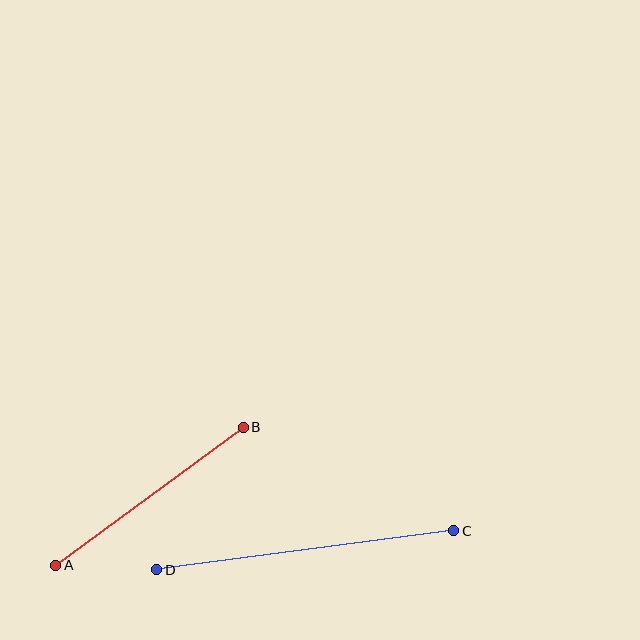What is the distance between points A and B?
The distance is approximately 233 pixels.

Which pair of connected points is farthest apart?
Points C and D are farthest apart.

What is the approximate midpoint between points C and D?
The midpoint is at approximately (305, 550) pixels.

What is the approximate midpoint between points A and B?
The midpoint is at approximately (150, 496) pixels.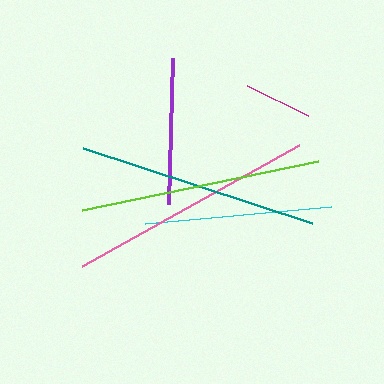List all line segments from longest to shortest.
From longest to shortest: pink, teal, lime, cyan, purple, magenta.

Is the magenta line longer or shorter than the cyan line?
The cyan line is longer than the magenta line.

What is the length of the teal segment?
The teal segment is approximately 242 pixels long.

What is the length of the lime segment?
The lime segment is approximately 240 pixels long.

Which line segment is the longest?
The pink line is the longest at approximately 249 pixels.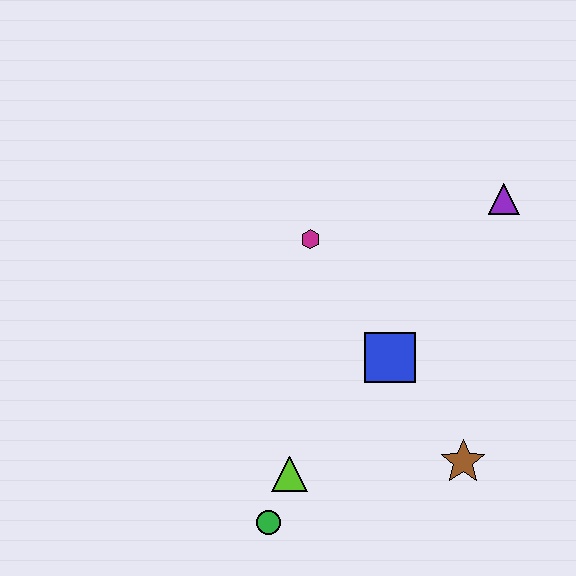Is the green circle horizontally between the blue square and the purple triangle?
No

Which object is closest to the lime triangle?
The green circle is closest to the lime triangle.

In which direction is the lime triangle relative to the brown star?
The lime triangle is to the left of the brown star.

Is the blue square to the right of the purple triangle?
No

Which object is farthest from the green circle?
The purple triangle is farthest from the green circle.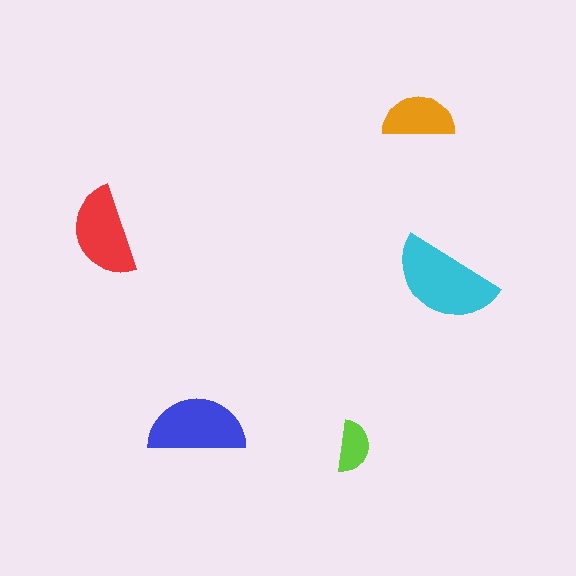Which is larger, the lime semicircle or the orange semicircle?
The orange one.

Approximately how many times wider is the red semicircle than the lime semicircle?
About 1.5 times wider.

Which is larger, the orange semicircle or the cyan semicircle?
The cyan one.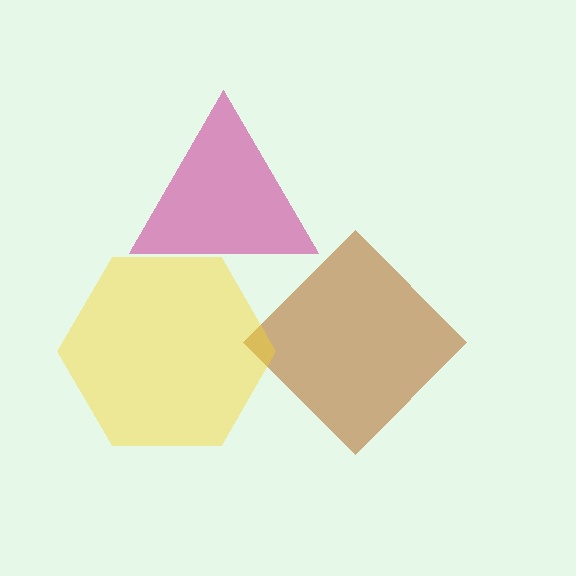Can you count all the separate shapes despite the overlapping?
Yes, there are 3 separate shapes.